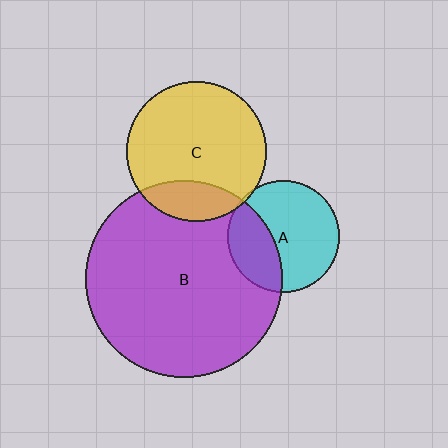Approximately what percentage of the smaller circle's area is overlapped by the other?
Approximately 35%.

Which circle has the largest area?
Circle B (purple).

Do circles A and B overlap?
Yes.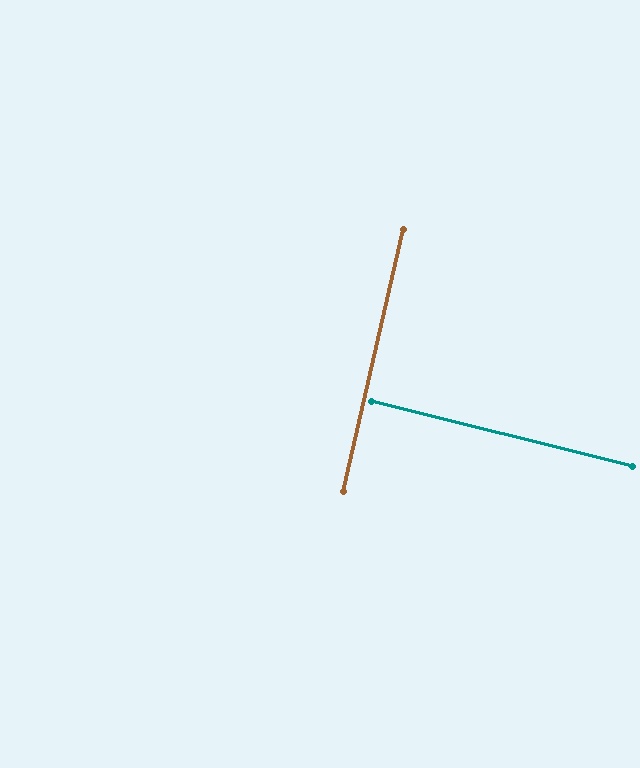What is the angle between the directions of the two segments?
Approximately 89 degrees.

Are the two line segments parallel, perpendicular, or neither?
Perpendicular — they meet at approximately 89°.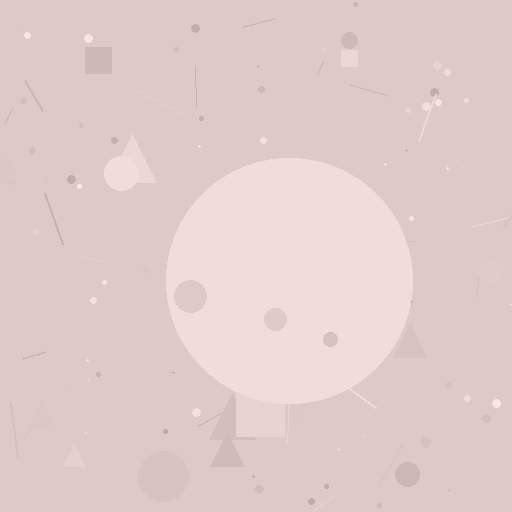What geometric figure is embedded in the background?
A circle is embedded in the background.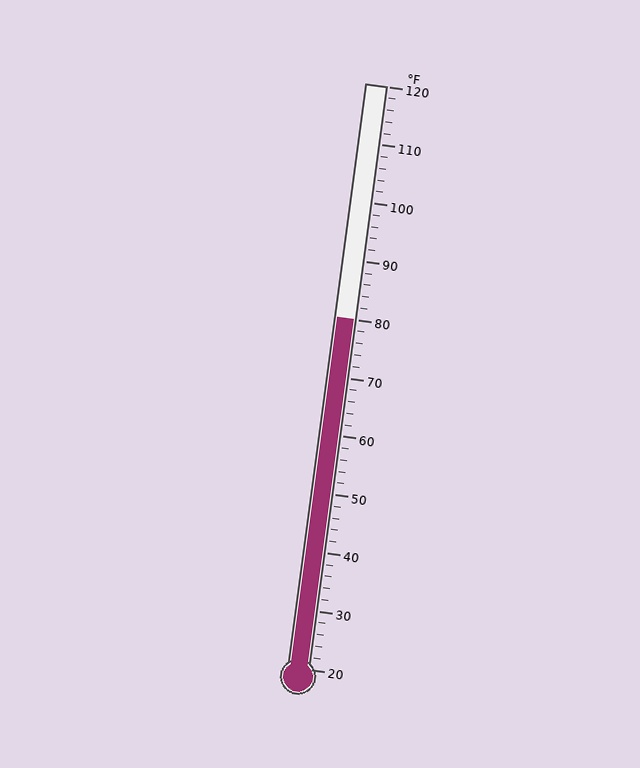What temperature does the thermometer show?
The thermometer shows approximately 80°F.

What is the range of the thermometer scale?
The thermometer scale ranges from 20°F to 120°F.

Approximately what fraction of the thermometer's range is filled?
The thermometer is filled to approximately 60% of its range.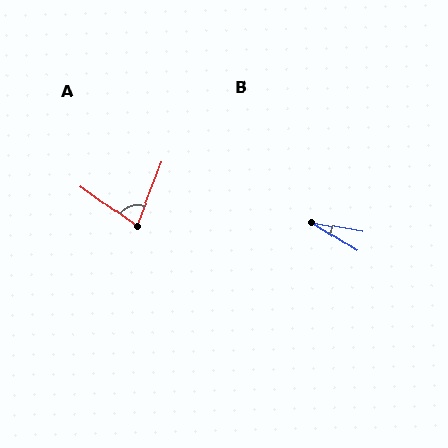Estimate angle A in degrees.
Approximately 75 degrees.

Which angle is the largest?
A, at approximately 75 degrees.